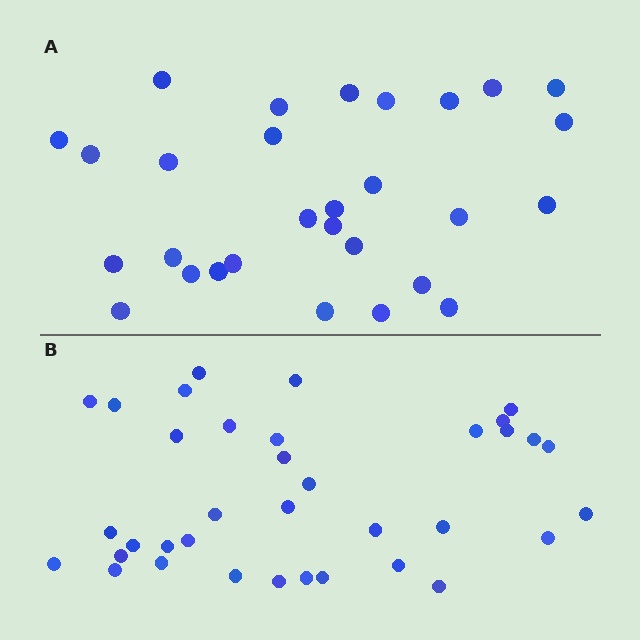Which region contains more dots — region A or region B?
Region B (the bottom region) has more dots.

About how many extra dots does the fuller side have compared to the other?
Region B has roughly 8 or so more dots than region A.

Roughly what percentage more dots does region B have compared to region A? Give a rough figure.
About 25% more.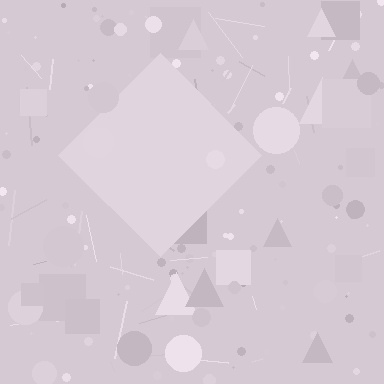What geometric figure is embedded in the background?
A diamond is embedded in the background.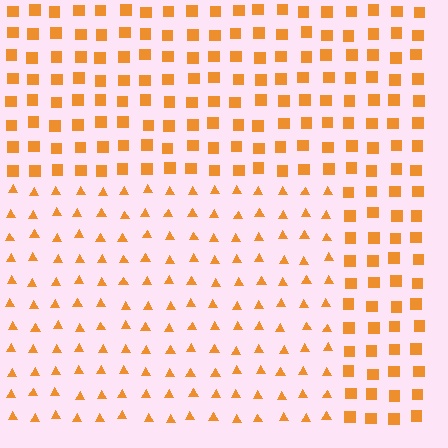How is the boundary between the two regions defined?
The boundary is defined by a change in element shape: triangles inside vs. squares outside. All elements share the same color and spacing.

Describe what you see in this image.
The image is filled with small orange elements arranged in a uniform grid. A rectangle-shaped region contains triangles, while the surrounding area contains squares. The boundary is defined purely by the change in element shape.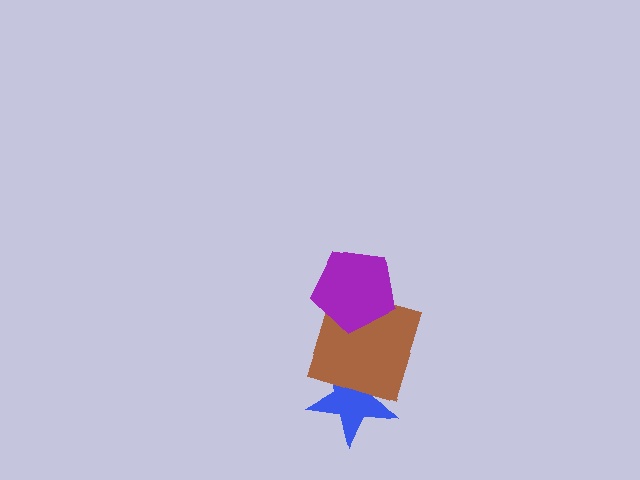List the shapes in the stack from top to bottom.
From top to bottom: the purple pentagon, the brown square, the blue star.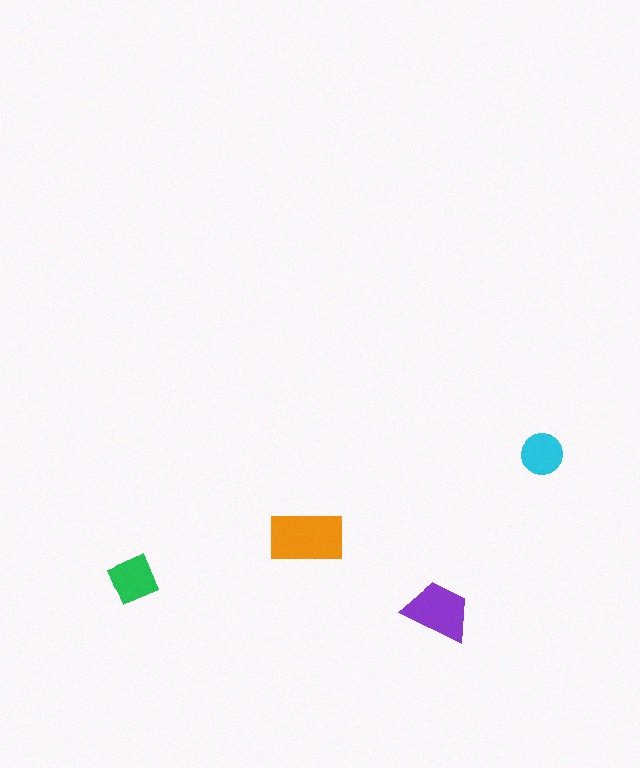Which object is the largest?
The orange rectangle.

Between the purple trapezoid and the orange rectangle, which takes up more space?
The orange rectangle.